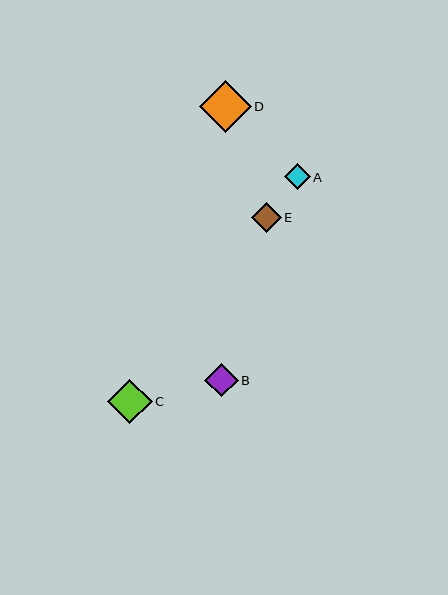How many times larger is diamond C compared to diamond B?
Diamond C is approximately 1.3 times the size of diamond B.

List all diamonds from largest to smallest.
From largest to smallest: D, C, B, E, A.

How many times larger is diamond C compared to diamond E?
Diamond C is approximately 1.5 times the size of diamond E.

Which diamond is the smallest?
Diamond A is the smallest with a size of approximately 26 pixels.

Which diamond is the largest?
Diamond D is the largest with a size of approximately 52 pixels.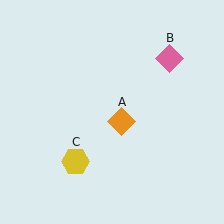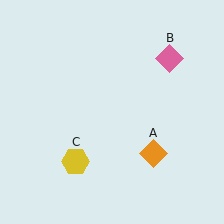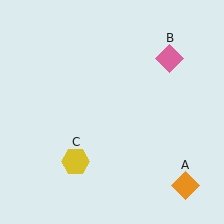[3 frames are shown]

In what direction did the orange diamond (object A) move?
The orange diamond (object A) moved down and to the right.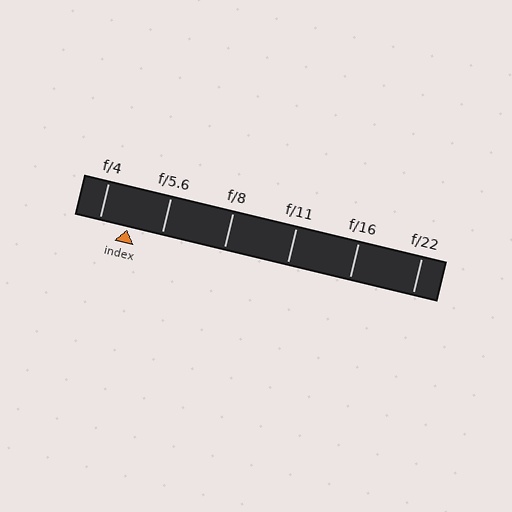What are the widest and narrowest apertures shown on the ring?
The widest aperture shown is f/4 and the narrowest is f/22.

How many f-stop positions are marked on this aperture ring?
There are 6 f-stop positions marked.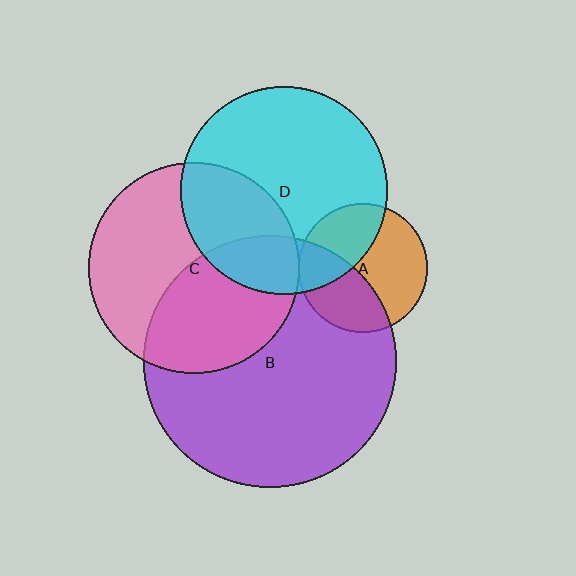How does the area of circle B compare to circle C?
Approximately 1.4 times.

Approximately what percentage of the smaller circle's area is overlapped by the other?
Approximately 30%.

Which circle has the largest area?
Circle B (purple).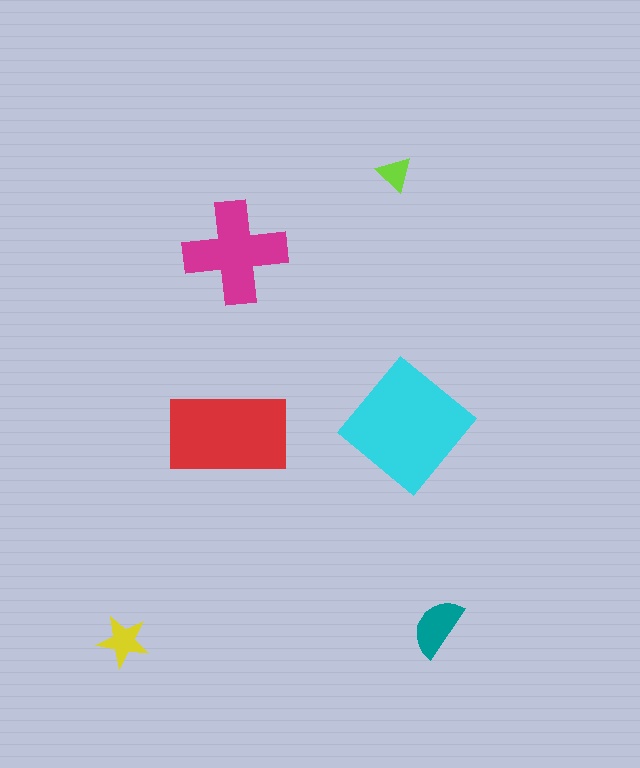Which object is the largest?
The cyan diamond.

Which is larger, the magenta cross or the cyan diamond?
The cyan diamond.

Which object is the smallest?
The lime triangle.